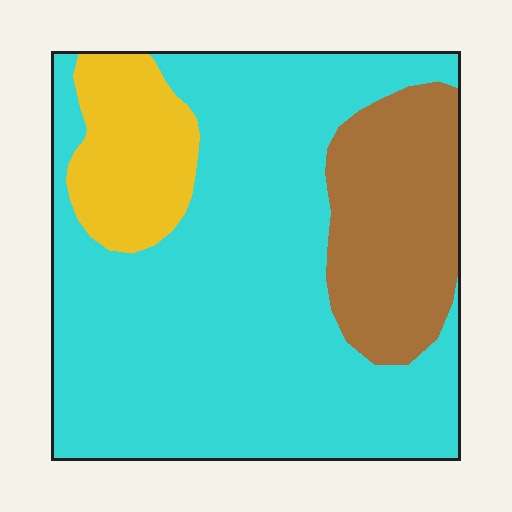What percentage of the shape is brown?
Brown takes up less than a quarter of the shape.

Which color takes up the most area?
Cyan, at roughly 70%.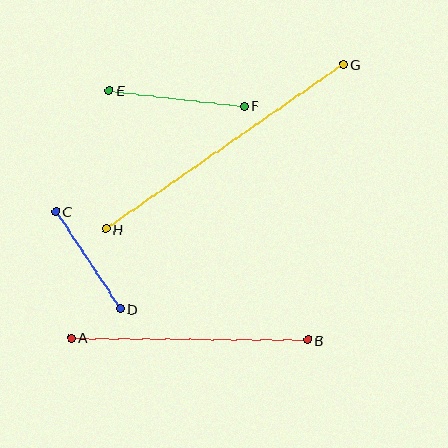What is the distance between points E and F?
The distance is approximately 136 pixels.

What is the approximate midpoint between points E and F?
The midpoint is at approximately (176, 98) pixels.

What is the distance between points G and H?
The distance is approximately 288 pixels.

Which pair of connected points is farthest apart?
Points G and H are farthest apart.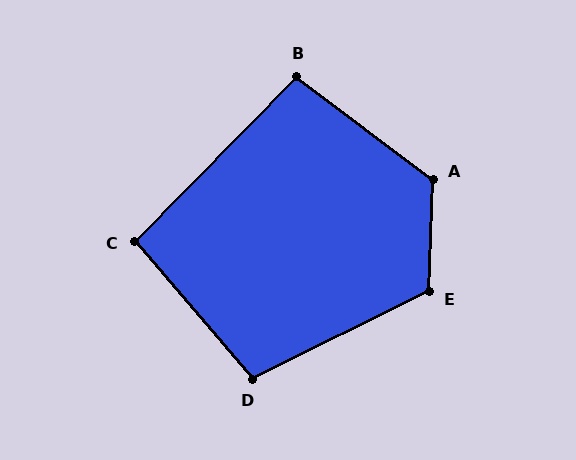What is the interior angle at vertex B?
Approximately 97 degrees (obtuse).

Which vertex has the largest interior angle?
A, at approximately 125 degrees.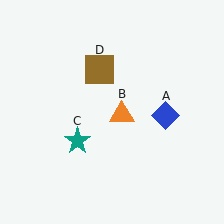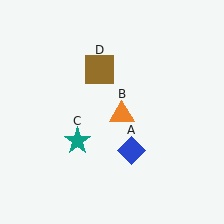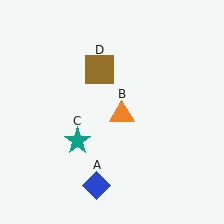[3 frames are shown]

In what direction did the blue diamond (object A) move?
The blue diamond (object A) moved down and to the left.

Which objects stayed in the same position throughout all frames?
Orange triangle (object B) and teal star (object C) and brown square (object D) remained stationary.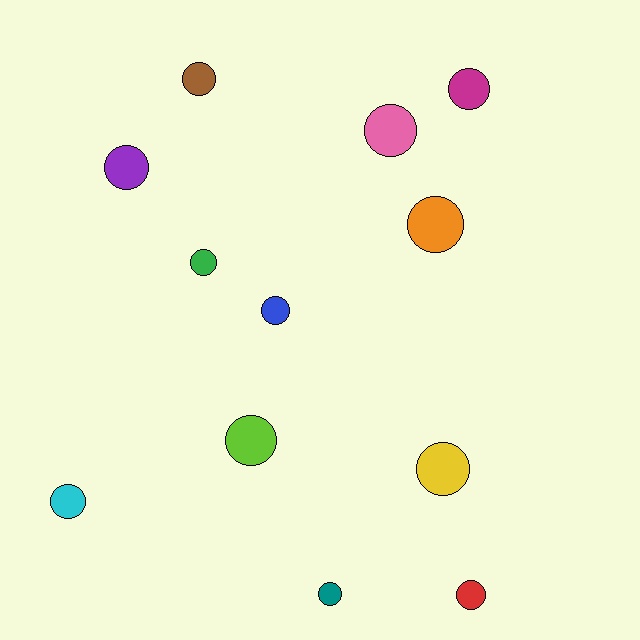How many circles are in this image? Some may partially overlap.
There are 12 circles.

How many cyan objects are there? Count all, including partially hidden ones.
There is 1 cyan object.